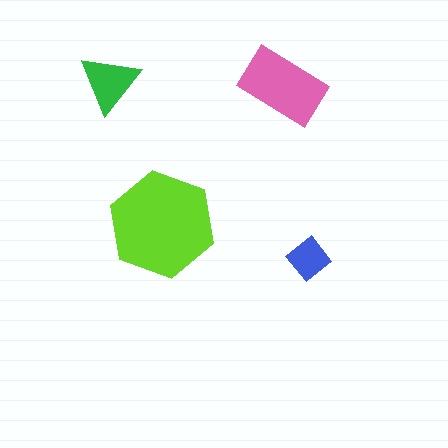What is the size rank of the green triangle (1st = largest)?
3rd.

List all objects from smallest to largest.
The blue diamond, the green triangle, the pink rectangle, the lime hexagon.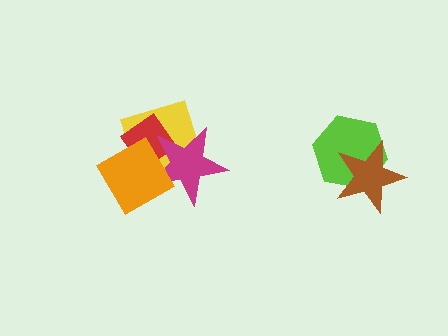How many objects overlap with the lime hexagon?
1 object overlaps with the lime hexagon.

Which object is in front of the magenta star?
The orange diamond is in front of the magenta star.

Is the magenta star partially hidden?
Yes, it is partially covered by another shape.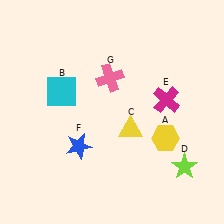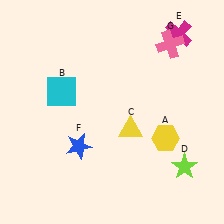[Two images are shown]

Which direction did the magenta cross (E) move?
The magenta cross (E) moved up.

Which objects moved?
The objects that moved are: the magenta cross (E), the pink cross (G).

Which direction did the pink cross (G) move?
The pink cross (G) moved right.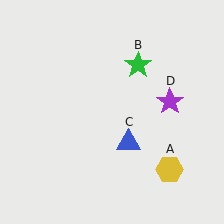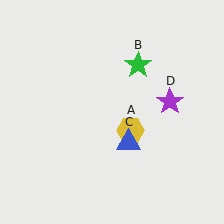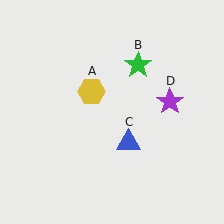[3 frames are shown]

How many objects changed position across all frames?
1 object changed position: yellow hexagon (object A).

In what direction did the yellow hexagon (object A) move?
The yellow hexagon (object A) moved up and to the left.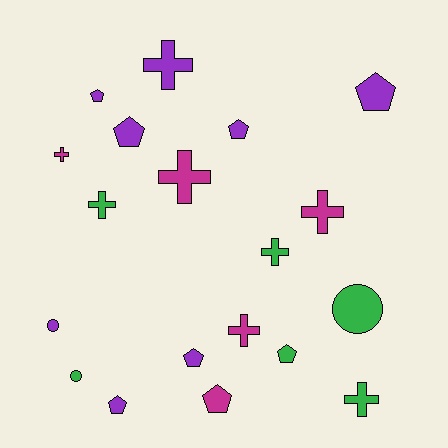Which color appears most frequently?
Purple, with 8 objects.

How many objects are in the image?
There are 19 objects.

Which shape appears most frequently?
Pentagon, with 8 objects.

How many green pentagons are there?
There is 1 green pentagon.